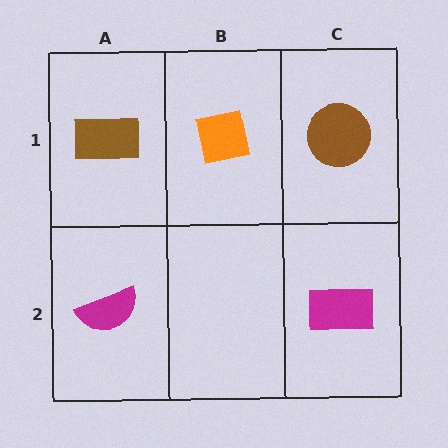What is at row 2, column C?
A magenta rectangle.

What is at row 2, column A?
A magenta semicircle.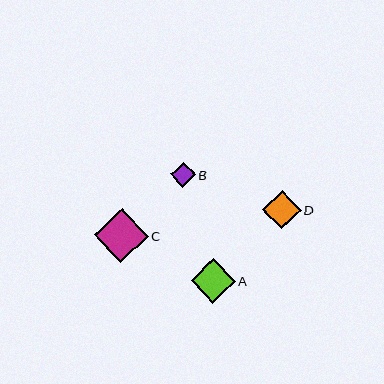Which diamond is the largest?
Diamond C is the largest with a size of approximately 54 pixels.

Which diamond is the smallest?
Diamond B is the smallest with a size of approximately 25 pixels.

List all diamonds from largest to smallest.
From largest to smallest: C, A, D, B.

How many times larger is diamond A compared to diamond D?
Diamond A is approximately 1.1 times the size of diamond D.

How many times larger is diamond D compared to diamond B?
Diamond D is approximately 1.5 times the size of diamond B.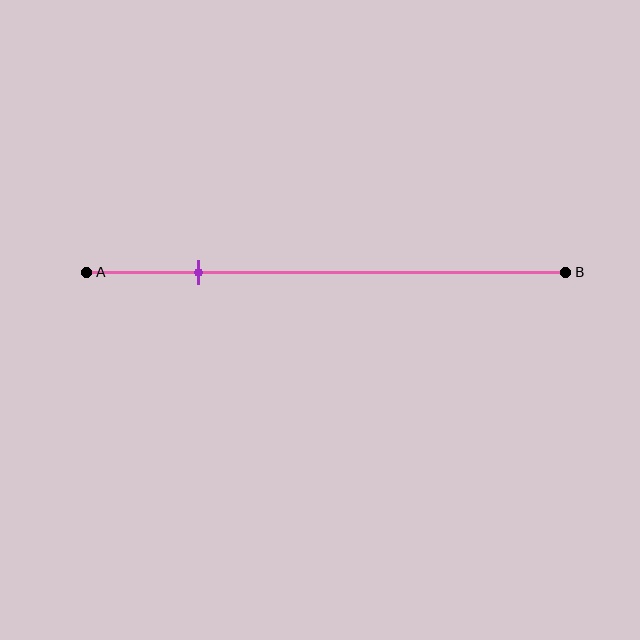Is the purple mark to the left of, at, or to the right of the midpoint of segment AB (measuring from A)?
The purple mark is to the left of the midpoint of segment AB.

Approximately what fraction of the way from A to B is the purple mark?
The purple mark is approximately 25% of the way from A to B.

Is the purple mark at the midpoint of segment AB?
No, the mark is at about 25% from A, not at the 50% midpoint.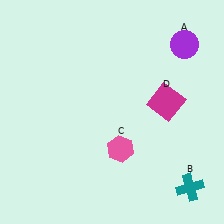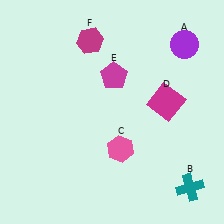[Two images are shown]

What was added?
A magenta pentagon (E), a magenta hexagon (F) were added in Image 2.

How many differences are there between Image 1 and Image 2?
There are 2 differences between the two images.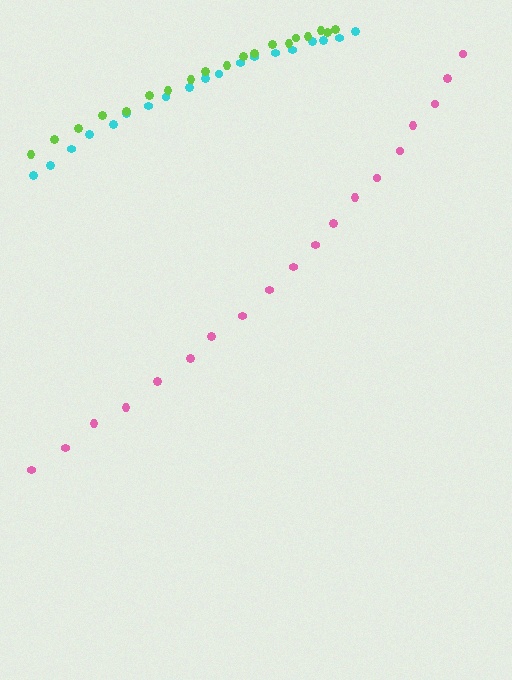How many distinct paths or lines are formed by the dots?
There are 3 distinct paths.